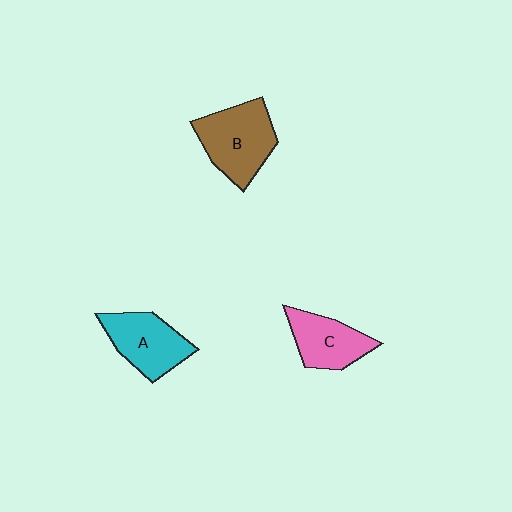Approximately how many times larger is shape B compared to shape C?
Approximately 1.4 times.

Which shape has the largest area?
Shape B (brown).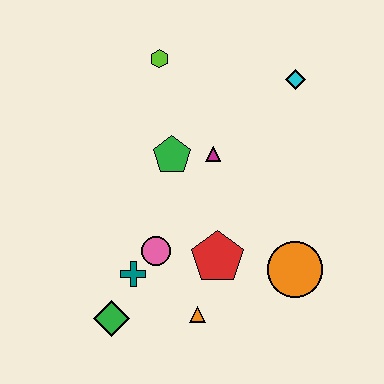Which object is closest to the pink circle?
The teal cross is closest to the pink circle.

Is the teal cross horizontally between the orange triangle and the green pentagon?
No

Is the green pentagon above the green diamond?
Yes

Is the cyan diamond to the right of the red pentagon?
Yes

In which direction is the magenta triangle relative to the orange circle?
The magenta triangle is above the orange circle.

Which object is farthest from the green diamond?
The cyan diamond is farthest from the green diamond.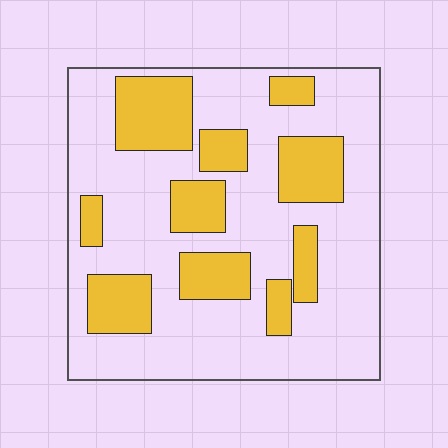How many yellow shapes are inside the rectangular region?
10.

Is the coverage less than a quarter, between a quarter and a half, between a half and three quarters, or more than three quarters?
Between a quarter and a half.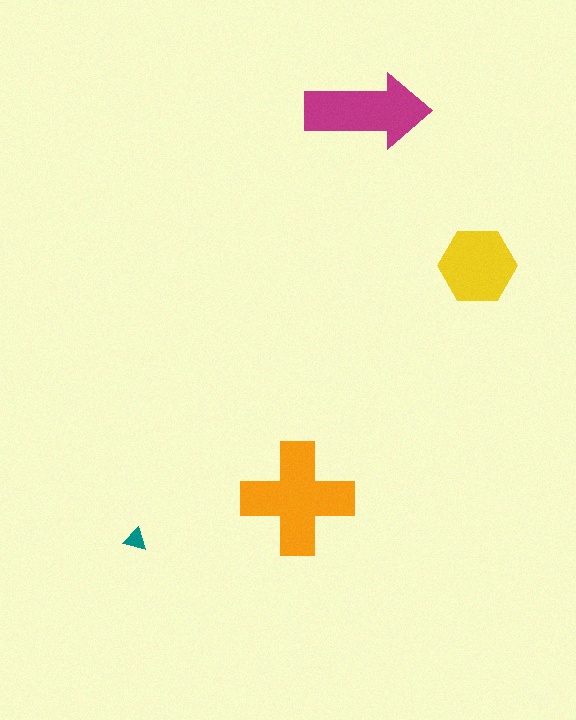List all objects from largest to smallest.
The orange cross, the magenta arrow, the yellow hexagon, the teal triangle.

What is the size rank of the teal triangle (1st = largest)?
4th.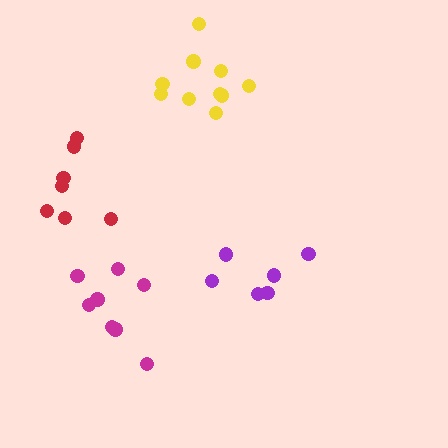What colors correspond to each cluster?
The clusters are colored: purple, magenta, red, yellow.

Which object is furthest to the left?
The red cluster is leftmost.